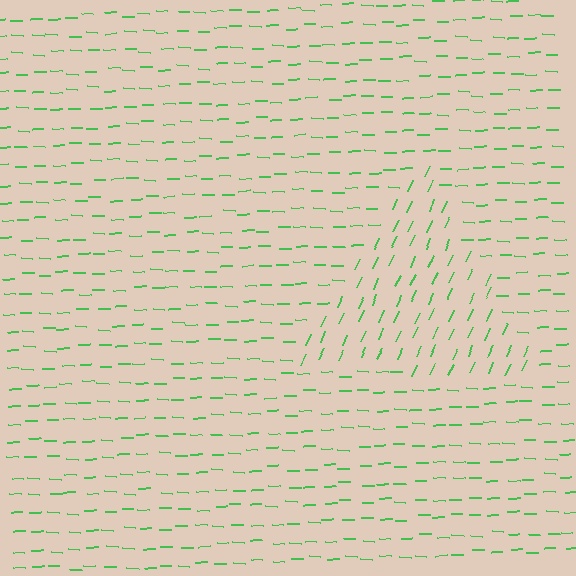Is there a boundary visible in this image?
Yes, there is a texture boundary formed by a change in line orientation.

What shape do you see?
I see a triangle.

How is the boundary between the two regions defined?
The boundary is defined purely by a change in line orientation (approximately 66 degrees difference). All lines are the same color and thickness.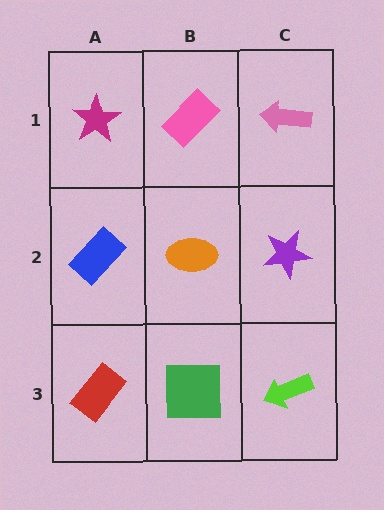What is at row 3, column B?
A green square.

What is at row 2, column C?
A purple star.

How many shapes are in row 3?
3 shapes.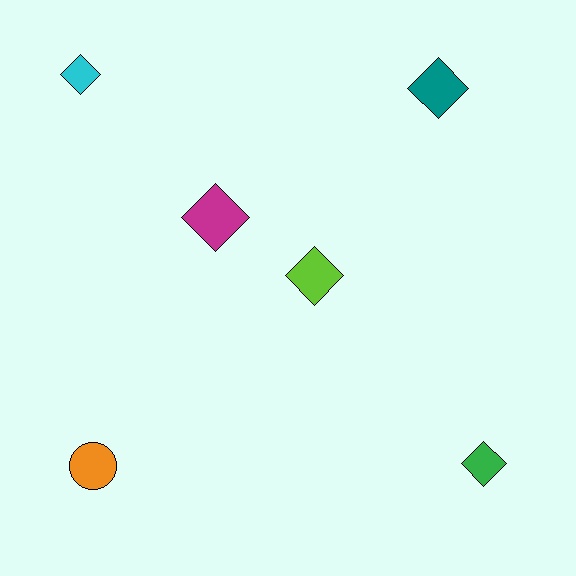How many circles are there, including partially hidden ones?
There is 1 circle.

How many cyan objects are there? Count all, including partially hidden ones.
There is 1 cyan object.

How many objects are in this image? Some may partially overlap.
There are 6 objects.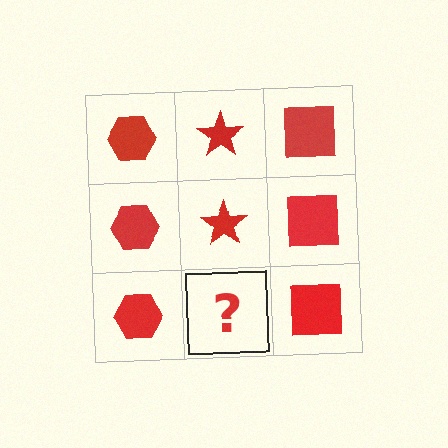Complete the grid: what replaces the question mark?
The question mark should be replaced with a red star.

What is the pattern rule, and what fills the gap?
The rule is that each column has a consistent shape. The gap should be filled with a red star.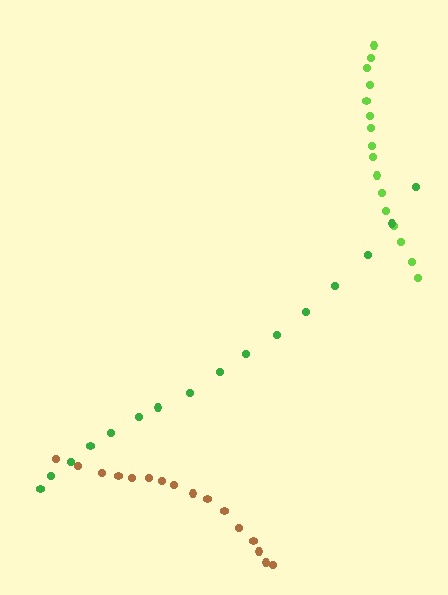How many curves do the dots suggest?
There are 3 distinct paths.